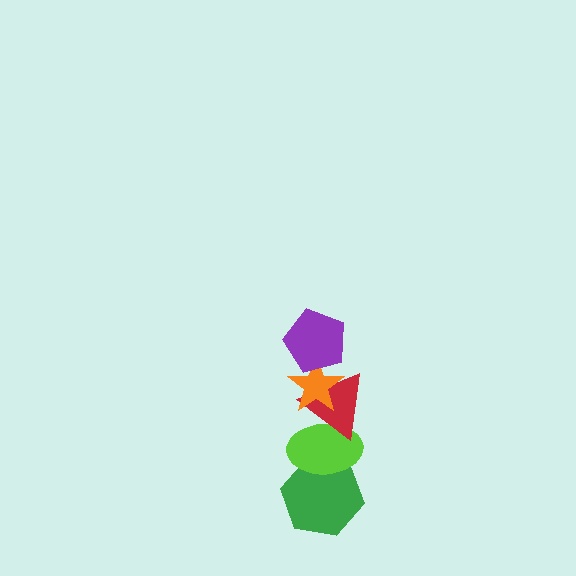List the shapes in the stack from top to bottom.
From top to bottom: the purple pentagon, the orange star, the red triangle, the lime ellipse, the green hexagon.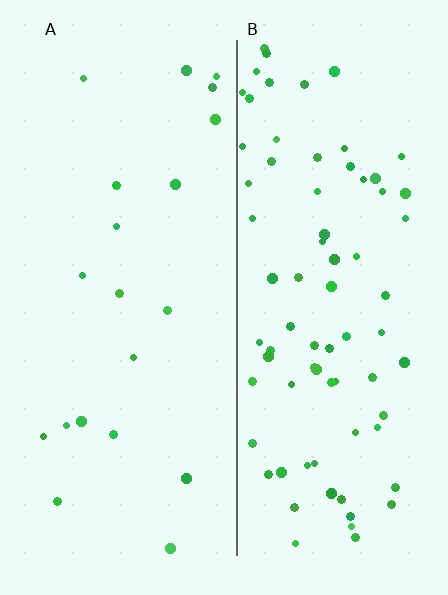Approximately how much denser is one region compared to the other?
Approximately 3.9× — region B over region A.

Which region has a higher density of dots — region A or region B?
B (the right).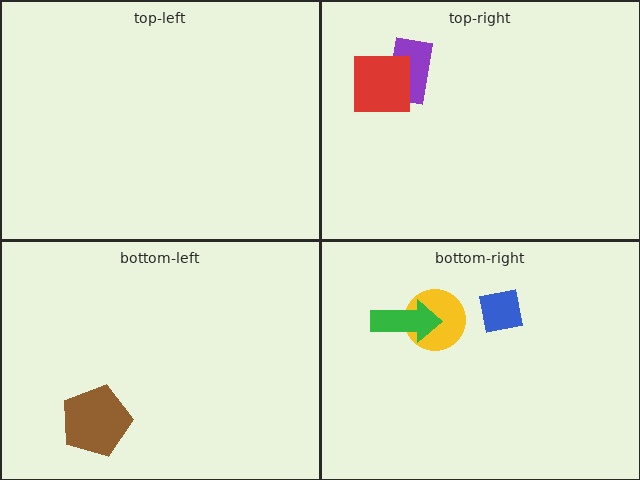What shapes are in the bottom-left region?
The brown pentagon.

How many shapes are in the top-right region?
2.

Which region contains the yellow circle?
The bottom-right region.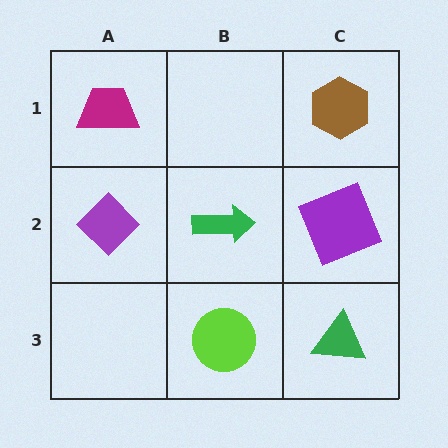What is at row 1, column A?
A magenta trapezoid.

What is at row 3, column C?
A green triangle.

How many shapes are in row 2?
3 shapes.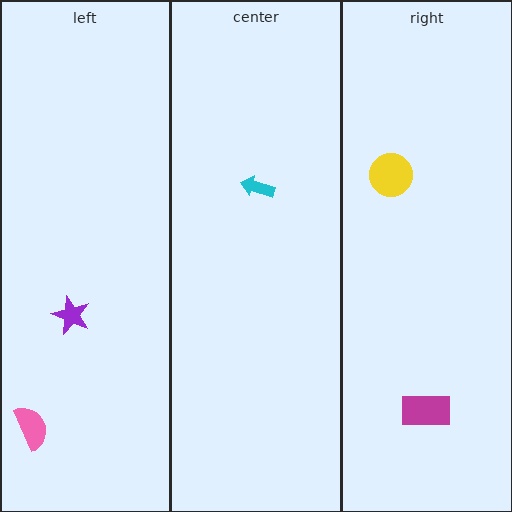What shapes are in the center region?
The cyan arrow.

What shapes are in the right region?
The magenta rectangle, the yellow circle.